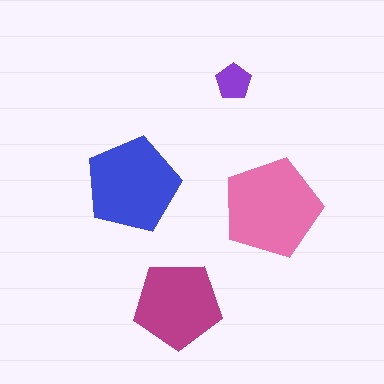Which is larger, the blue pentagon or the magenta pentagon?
The blue one.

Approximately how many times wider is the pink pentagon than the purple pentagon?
About 2.5 times wider.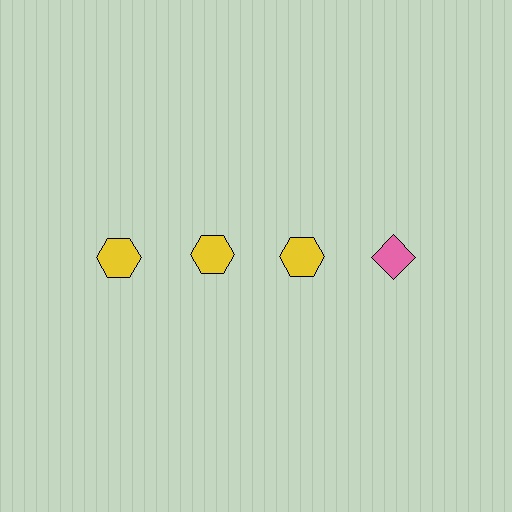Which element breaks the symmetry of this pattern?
The pink diamond in the top row, second from right column breaks the symmetry. All other shapes are yellow hexagons.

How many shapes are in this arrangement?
There are 4 shapes arranged in a grid pattern.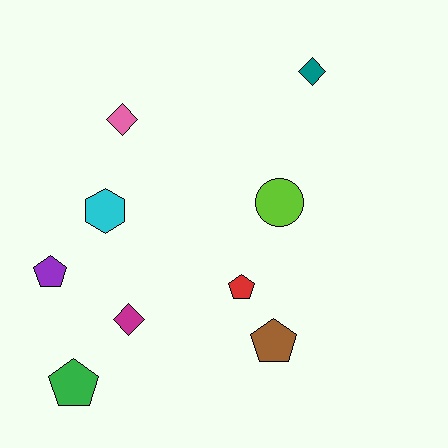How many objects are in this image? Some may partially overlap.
There are 9 objects.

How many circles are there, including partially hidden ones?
There is 1 circle.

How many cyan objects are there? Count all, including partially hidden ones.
There is 1 cyan object.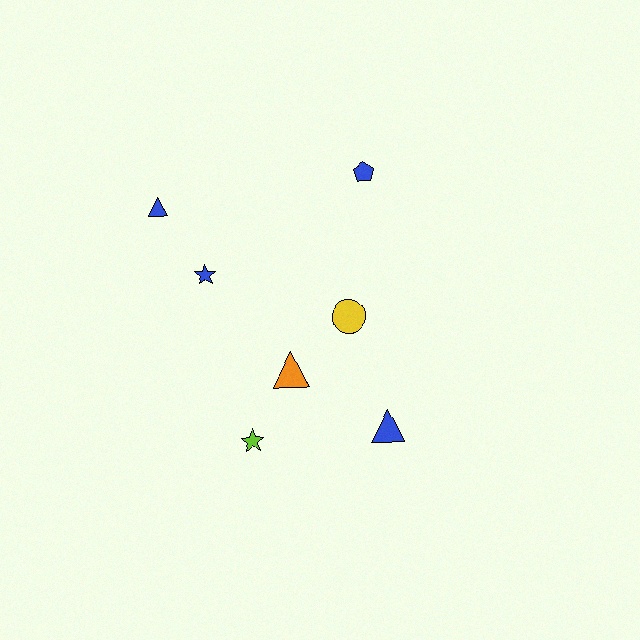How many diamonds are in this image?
There are no diamonds.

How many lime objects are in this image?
There is 1 lime object.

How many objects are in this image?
There are 7 objects.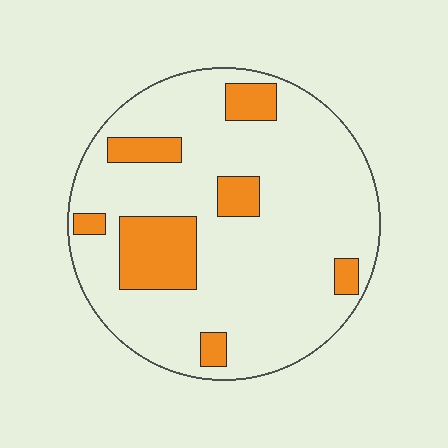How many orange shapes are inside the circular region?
7.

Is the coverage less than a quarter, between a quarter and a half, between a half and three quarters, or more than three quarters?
Less than a quarter.